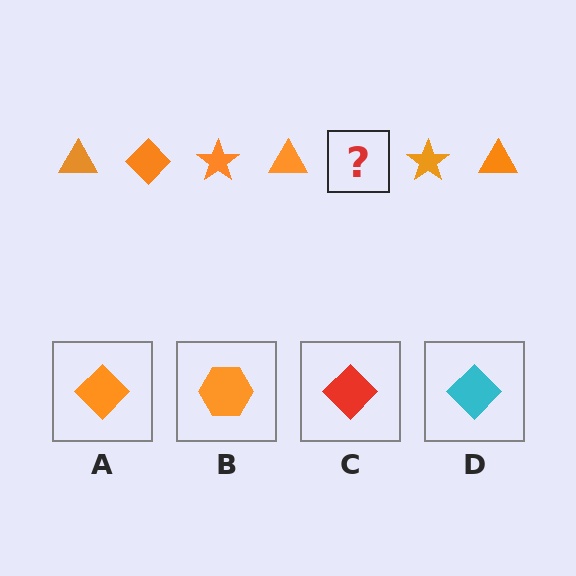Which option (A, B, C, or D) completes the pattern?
A.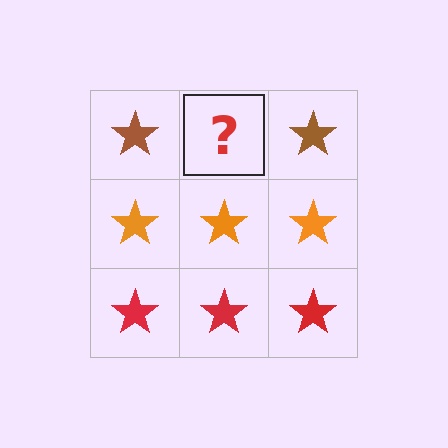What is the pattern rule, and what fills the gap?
The rule is that each row has a consistent color. The gap should be filled with a brown star.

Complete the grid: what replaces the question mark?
The question mark should be replaced with a brown star.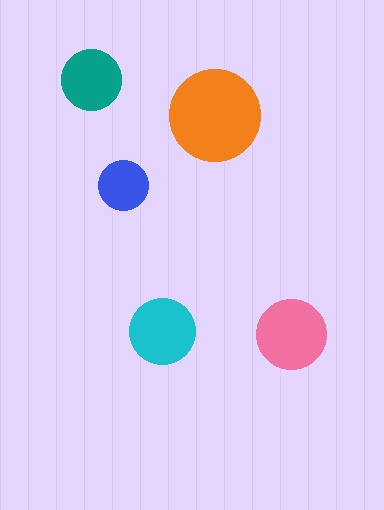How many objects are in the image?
There are 5 objects in the image.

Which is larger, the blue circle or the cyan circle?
The cyan one.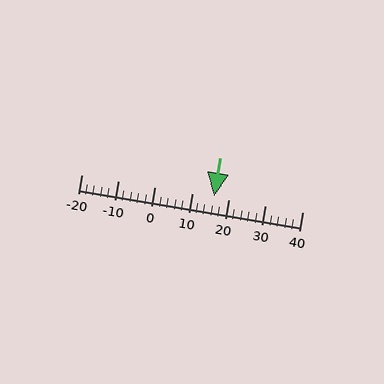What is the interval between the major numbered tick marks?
The major tick marks are spaced 10 units apart.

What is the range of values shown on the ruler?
The ruler shows values from -20 to 40.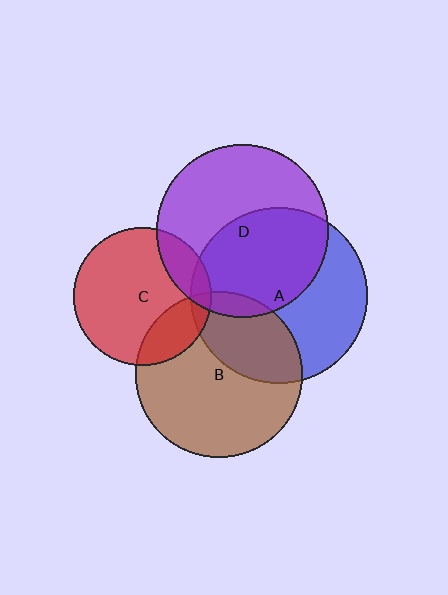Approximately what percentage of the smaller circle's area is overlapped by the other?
Approximately 20%.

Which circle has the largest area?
Circle A (blue).